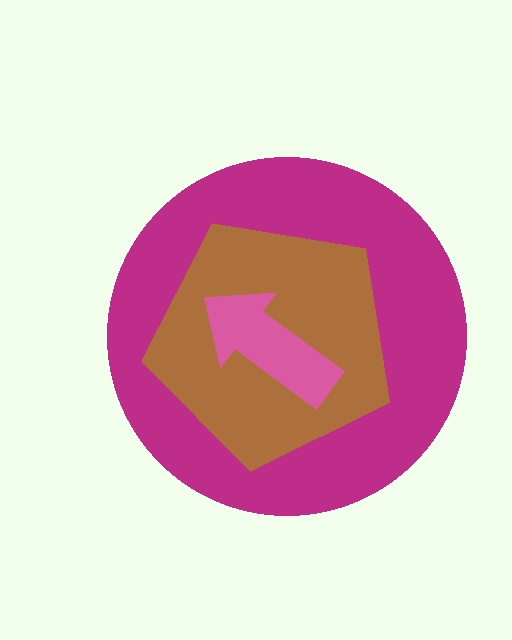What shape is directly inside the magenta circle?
The brown pentagon.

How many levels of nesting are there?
3.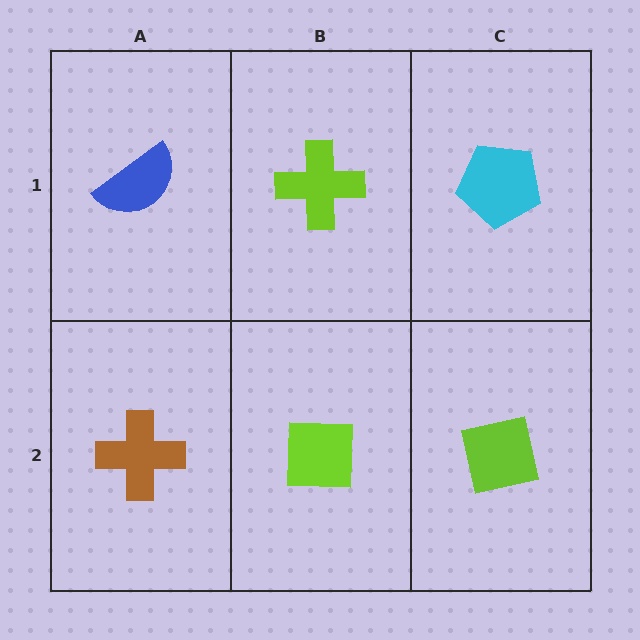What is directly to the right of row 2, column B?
A lime square.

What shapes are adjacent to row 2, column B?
A lime cross (row 1, column B), a brown cross (row 2, column A), a lime square (row 2, column C).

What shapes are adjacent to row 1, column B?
A lime square (row 2, column B), a blue semicircle (row 1, column A), a cyan pentagon (row 1, column C).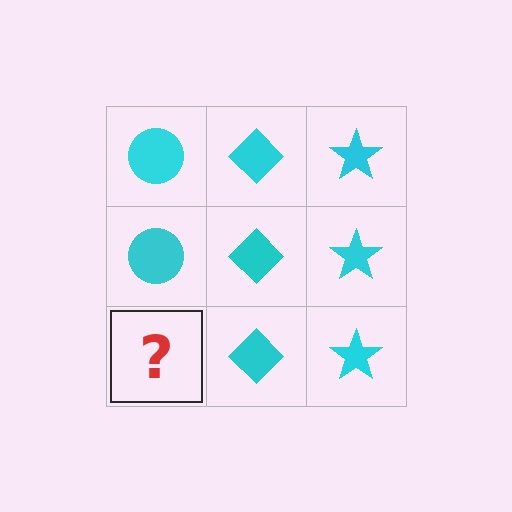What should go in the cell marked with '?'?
The missing cell should contain a cyan circle.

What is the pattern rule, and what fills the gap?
The rule is that each column has a consistent shape. The gap should be filled with a cyan circle.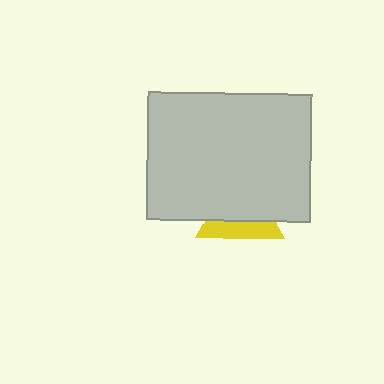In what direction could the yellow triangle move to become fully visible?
The yellow triangle could move down. That would shift it out from behind the light gray rectangle entirely.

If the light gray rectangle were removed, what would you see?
You would see the complete yellow triangle.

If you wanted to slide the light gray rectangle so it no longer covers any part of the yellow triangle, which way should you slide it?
Slide it up — that is the most direct way to separate the two shapes.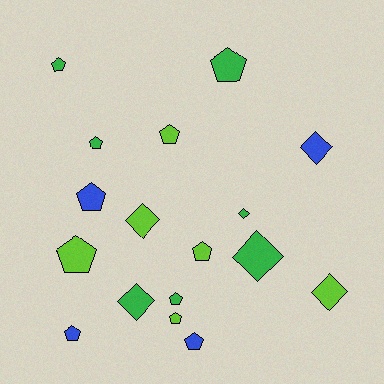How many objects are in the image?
There are 17 objects.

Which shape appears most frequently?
Pentagon, with 11 objects.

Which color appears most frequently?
Green, with 7 objects.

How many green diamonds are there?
There are 3 green diamonds.